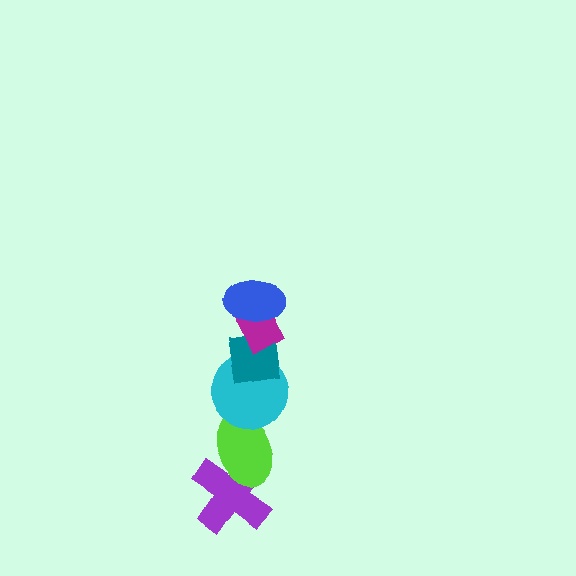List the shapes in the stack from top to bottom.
From top to bottom: the blue ellipse, the magenta rectangle, the teal square, the cyan circle, the lime ellipse, the purple cross.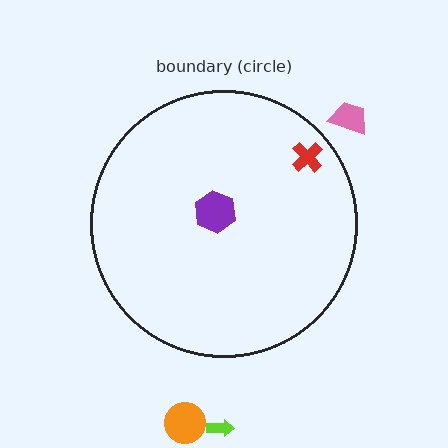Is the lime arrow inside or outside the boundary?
Outside.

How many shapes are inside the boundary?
2 inside, 3 outside.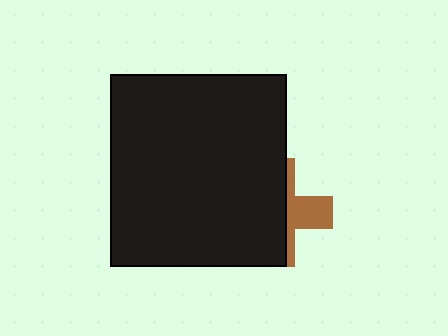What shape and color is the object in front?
The object in front is a black rectangle.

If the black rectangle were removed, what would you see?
You would see the complete brown cross.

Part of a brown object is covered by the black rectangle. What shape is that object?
It is a cross.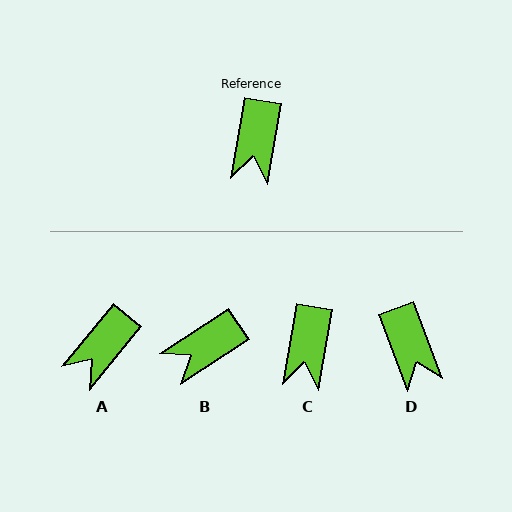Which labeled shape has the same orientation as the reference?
C.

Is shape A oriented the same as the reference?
No, it is off by about 30 degrees.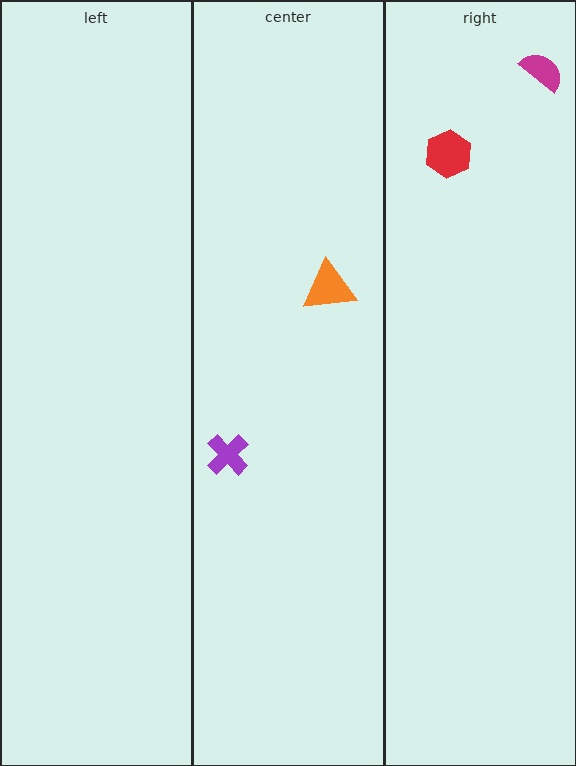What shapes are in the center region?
The orange triangle, the purple cross.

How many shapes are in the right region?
2.